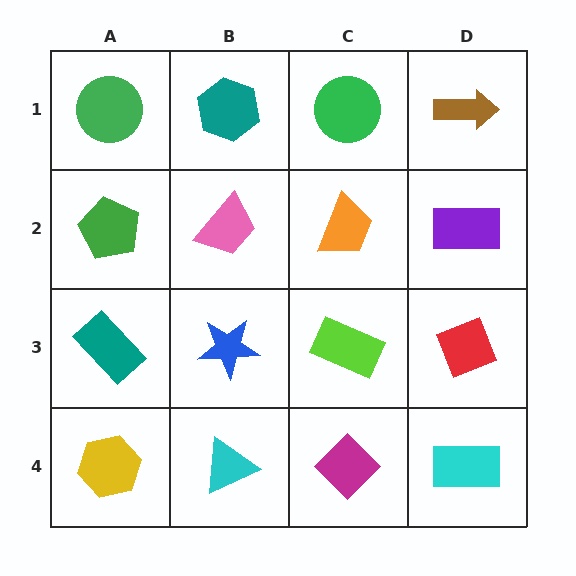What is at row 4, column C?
A magenta diamond.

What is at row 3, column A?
A teal rectangle.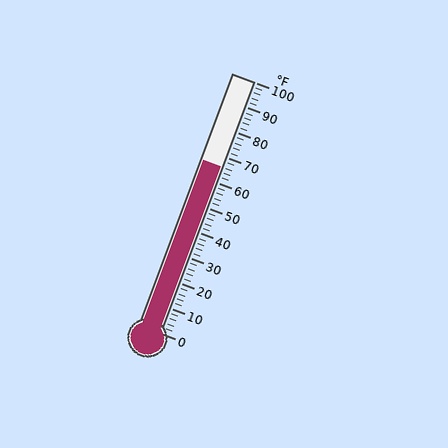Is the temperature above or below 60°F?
The temperature is above 60°F.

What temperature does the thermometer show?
The thermometer shows approximately 66°F.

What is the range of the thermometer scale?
The thermometer scale ranges from 0°F to 100°F.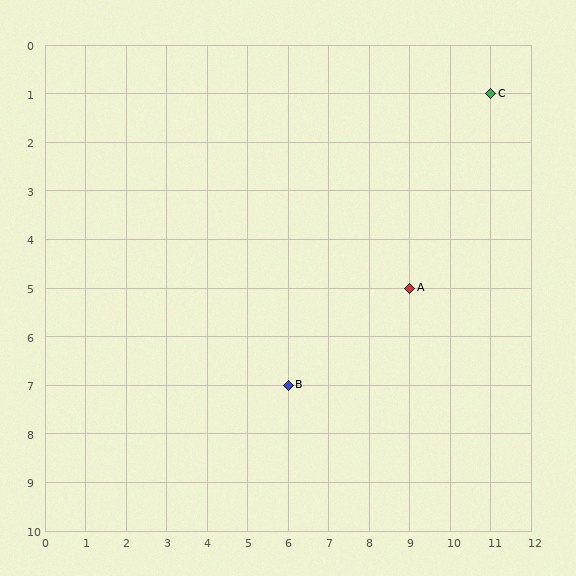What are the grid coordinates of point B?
Point B is at grid coordinates (6, 7).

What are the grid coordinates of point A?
Point A is at grid coordinates (9, 5).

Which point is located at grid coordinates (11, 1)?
Point C is at (11, 1).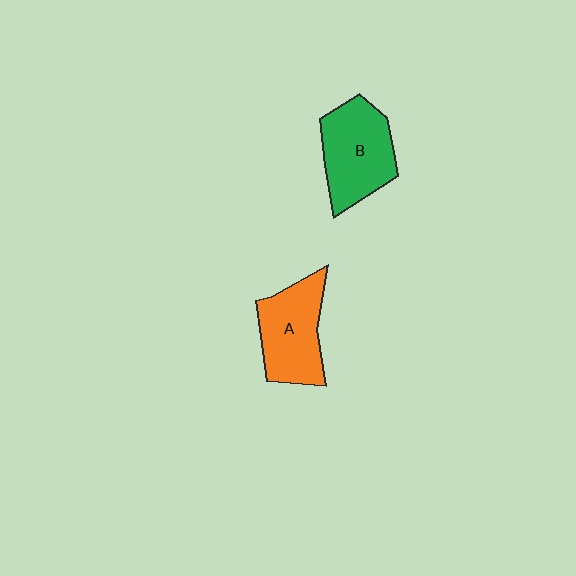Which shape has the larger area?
Shape B (green).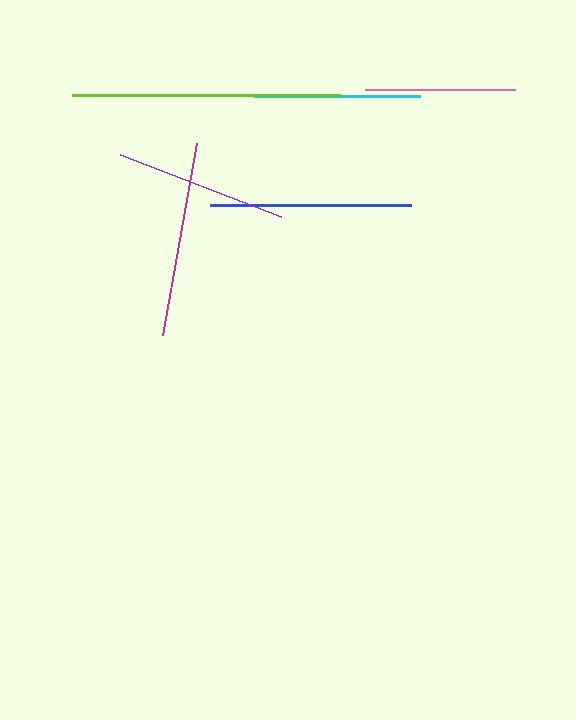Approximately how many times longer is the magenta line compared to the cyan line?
The magenta line is approximately 1.2 times the length of the cyan line.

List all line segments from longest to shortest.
From longest to shortest: lime, blue, magenta, purple, cyan, pink.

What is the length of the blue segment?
The blue segment is approximately 201 pixels long.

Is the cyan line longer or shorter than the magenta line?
The magenta line is longer than the cyan line.